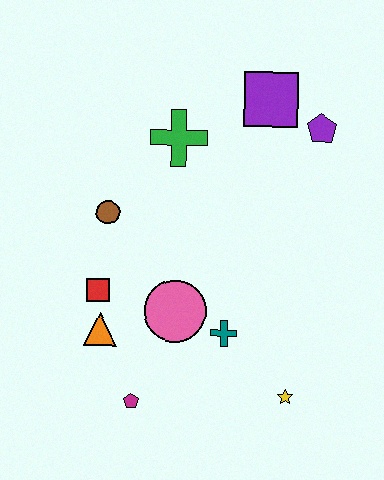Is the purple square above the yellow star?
Yes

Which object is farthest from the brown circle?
The yellow star is farthest from the brown circle.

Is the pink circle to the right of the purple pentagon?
No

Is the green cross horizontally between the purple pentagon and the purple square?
No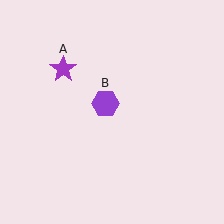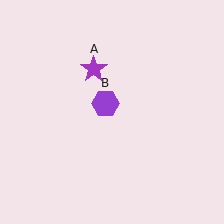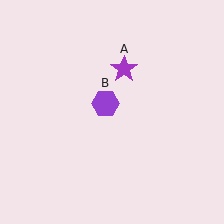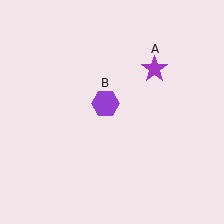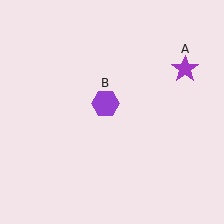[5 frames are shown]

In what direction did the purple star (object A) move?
The purple star (object A) moved right.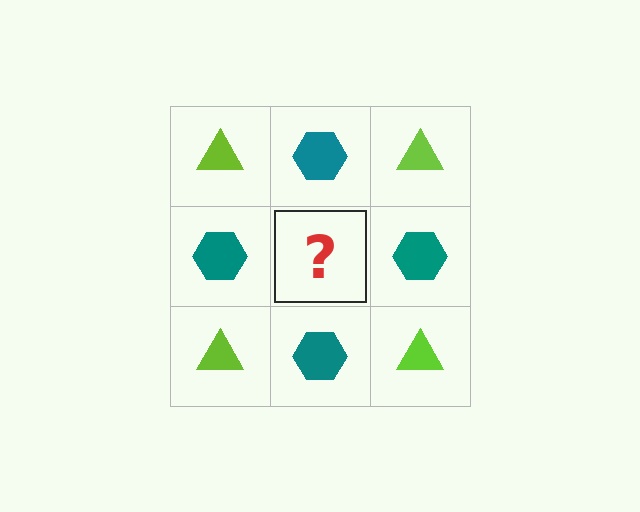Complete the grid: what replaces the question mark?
The question mark should be replaced with a lime triangle.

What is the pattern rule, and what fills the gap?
The rule is that it alternates lime triangle and teal hexagon in a checkerboard pattern. The gap should be filled with a lime triangle.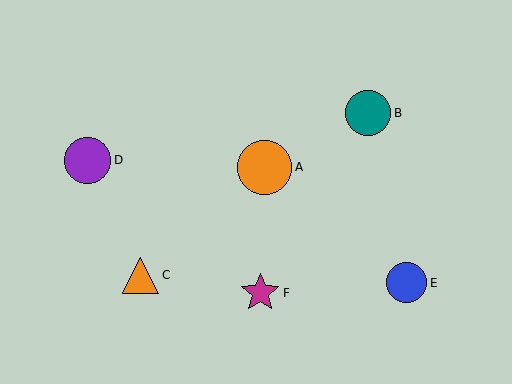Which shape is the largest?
The orange circle (labeled A) is the largest.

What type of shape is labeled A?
Shape A is an orange circle.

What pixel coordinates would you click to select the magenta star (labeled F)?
Click at (260, 293) to select the magenta star F.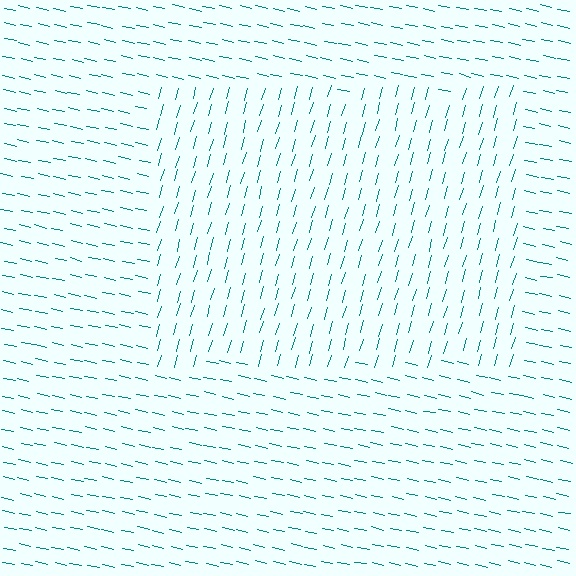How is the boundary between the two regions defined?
The boundary is defined purely by a change in line orientation (approximately 86 degrees difference). All lines are the same color and thickness.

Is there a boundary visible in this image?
Yes, there is a texture boundary formed by a change in line orientation.